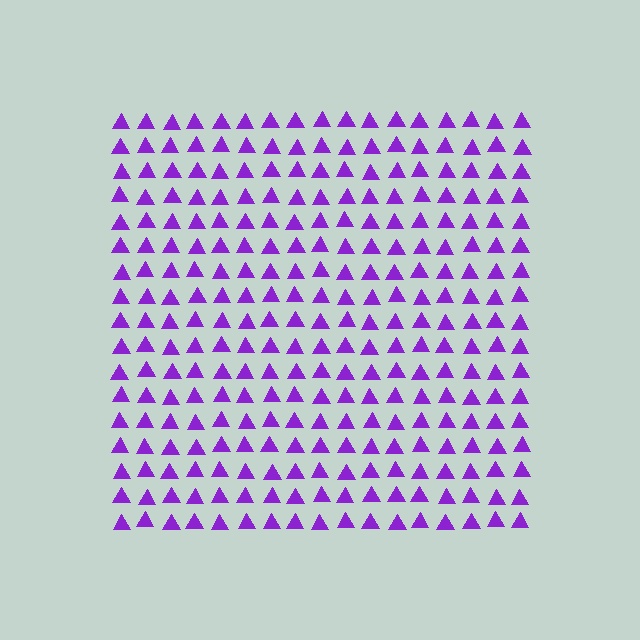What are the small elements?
The small elements are triangles.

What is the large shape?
The large shape is a square.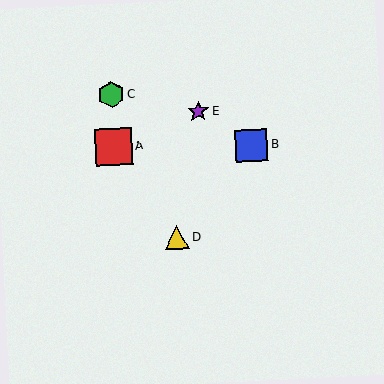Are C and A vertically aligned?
Yes, both are at x≈111.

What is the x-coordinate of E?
Object E is at x≈198.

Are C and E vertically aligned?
No, C is at x≈111 and E is at x≈198.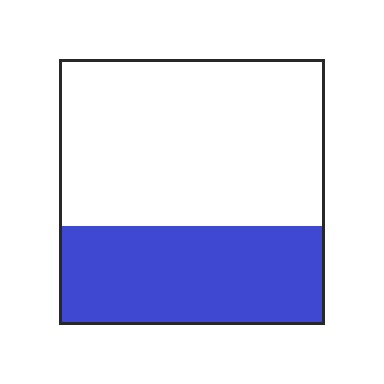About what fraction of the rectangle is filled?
About three eighths (3/8).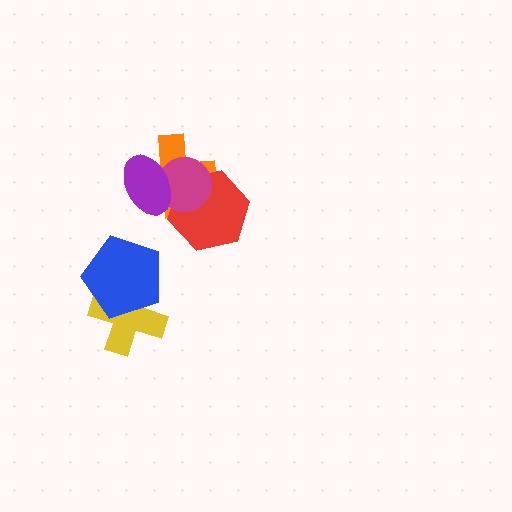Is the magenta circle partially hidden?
Yes, it is partially covered by another shape.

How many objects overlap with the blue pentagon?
1 object overlaps with the blue pentagon.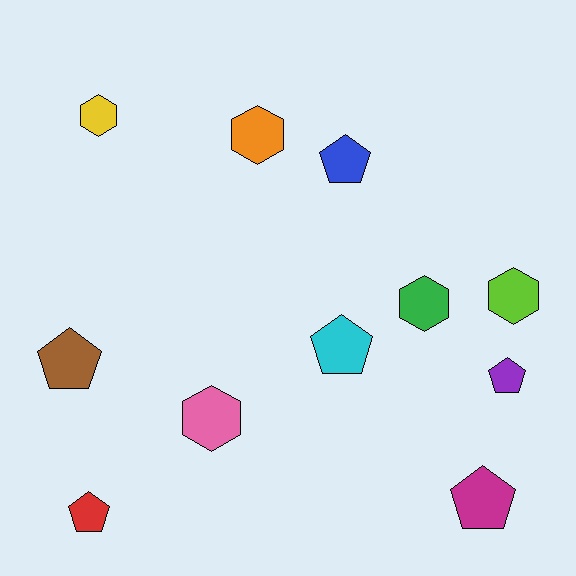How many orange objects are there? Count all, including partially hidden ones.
There is 1 orange object.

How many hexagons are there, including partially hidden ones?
There are 5 hexagons.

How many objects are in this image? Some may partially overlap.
There are 11 objects.